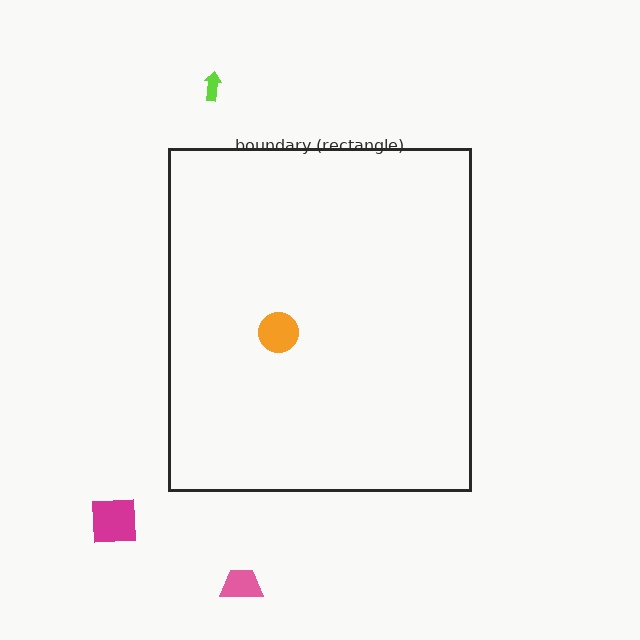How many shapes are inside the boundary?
1 inside, 3 outside.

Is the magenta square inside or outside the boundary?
Outside.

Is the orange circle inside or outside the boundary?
Inside.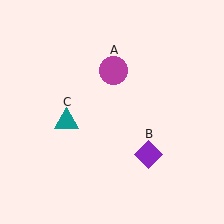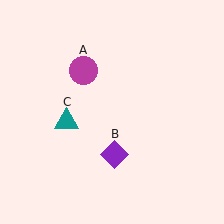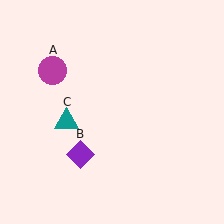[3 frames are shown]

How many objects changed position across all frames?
2 objects changed position: magenta circle (object A), purple diamond (object B).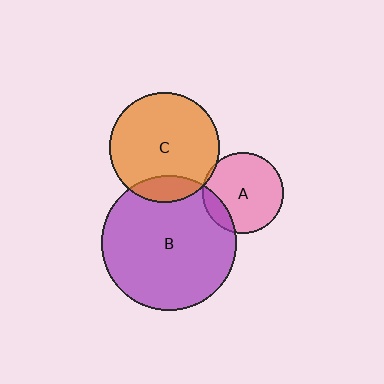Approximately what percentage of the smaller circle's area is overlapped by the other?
Approximately 5%.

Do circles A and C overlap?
Yes.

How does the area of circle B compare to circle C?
Approximately 1.5 times.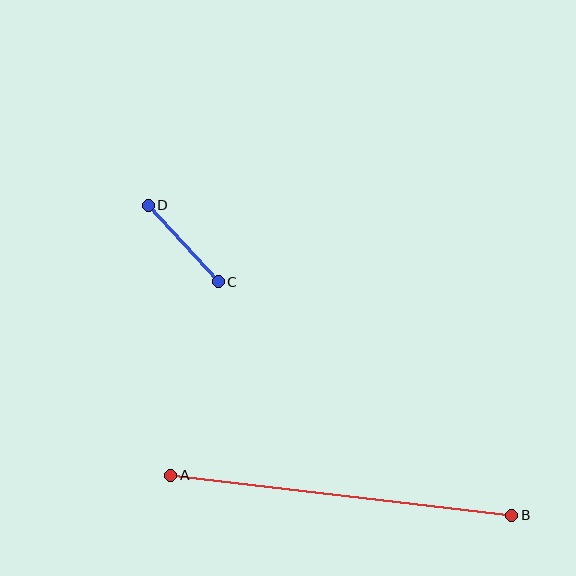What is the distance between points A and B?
The distance is approximately 343 pixels.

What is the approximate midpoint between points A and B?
The midpoint is at approximately (341, 495) pixels.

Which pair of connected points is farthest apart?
Points A and B are farthest apart.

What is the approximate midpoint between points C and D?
The midpoint is at approximately (183, 244) pixels.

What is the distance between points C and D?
The distance is approximately 104 pixels.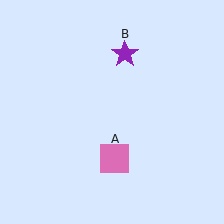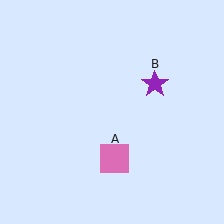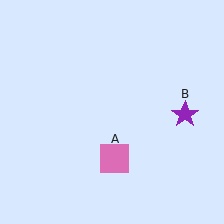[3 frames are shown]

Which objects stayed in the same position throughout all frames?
Pink square (object A) remained stationary.